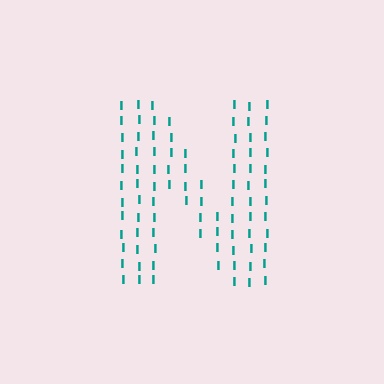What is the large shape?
The large shape is the letter N.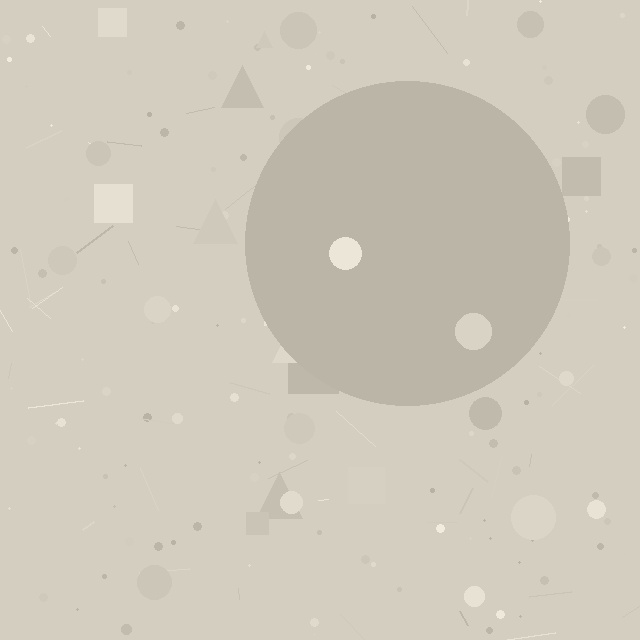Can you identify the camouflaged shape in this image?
The camouflaged shape is a circle.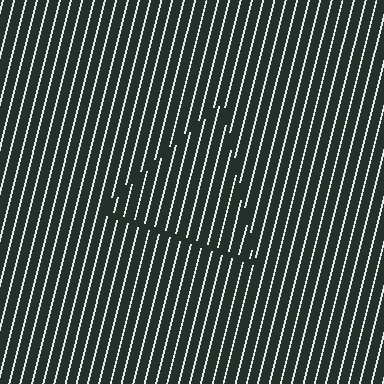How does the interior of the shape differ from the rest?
The interior of the shape contains the same grating, shifted by half a period — the contour is defined by the phase discontinuity where line-ends from the inner and outer gratings abut.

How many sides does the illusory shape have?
3 sides — the line-ends trace a triangle.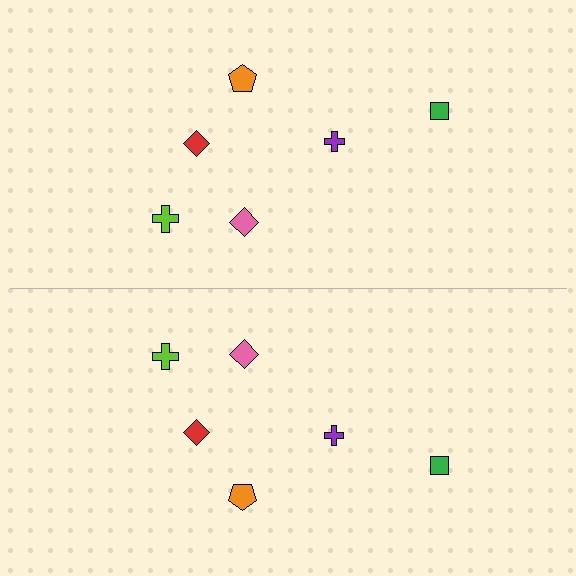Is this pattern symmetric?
Yes, this pattern has bilateral (reflection) symmetry.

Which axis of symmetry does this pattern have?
The pattern has a horizontal axis of symmetry running through the center of the image.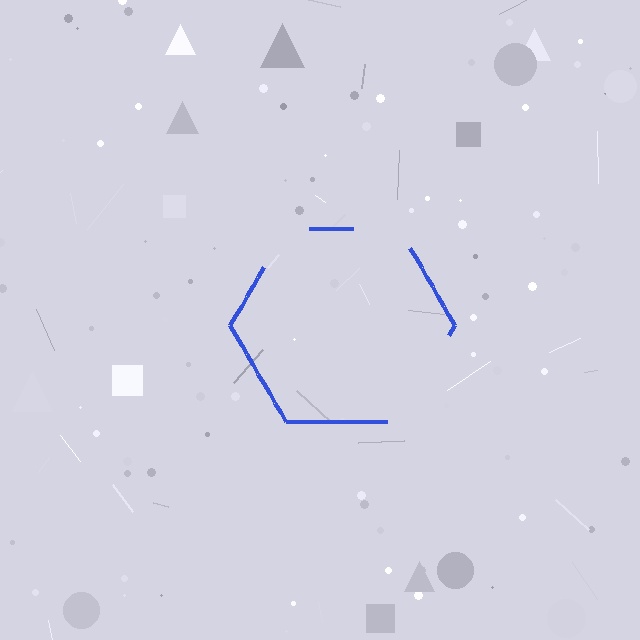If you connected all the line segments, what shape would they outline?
They would outline a hexagon.